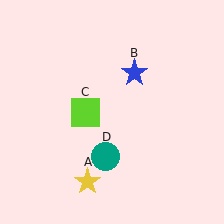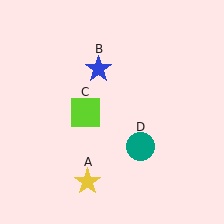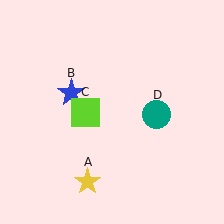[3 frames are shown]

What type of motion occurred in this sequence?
The blue star (object B), teal circle (object D) rotated counterclockwise around the center of the scene.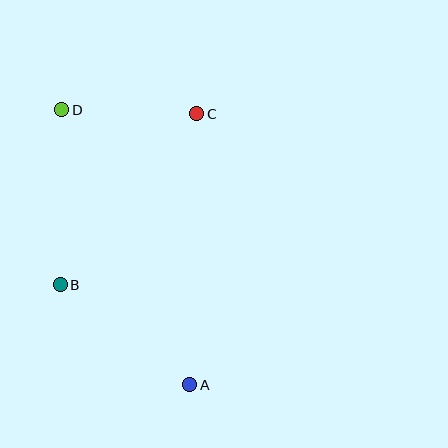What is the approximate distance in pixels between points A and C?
The distance between A and C is approximately 271 pixels.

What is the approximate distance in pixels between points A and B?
The distance between A and B is approximately 164 pixels.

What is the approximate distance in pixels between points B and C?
The distance between B and C is approximately 219 pixels.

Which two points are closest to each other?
Points C and D are closest to each other.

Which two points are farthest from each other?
Points A and D are farthest from each other.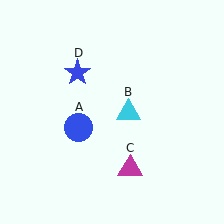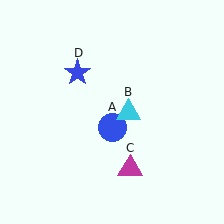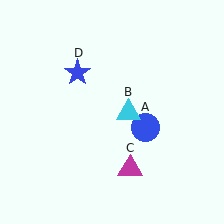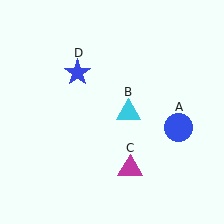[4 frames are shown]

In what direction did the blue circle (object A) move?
The blue circle (object A) moved right.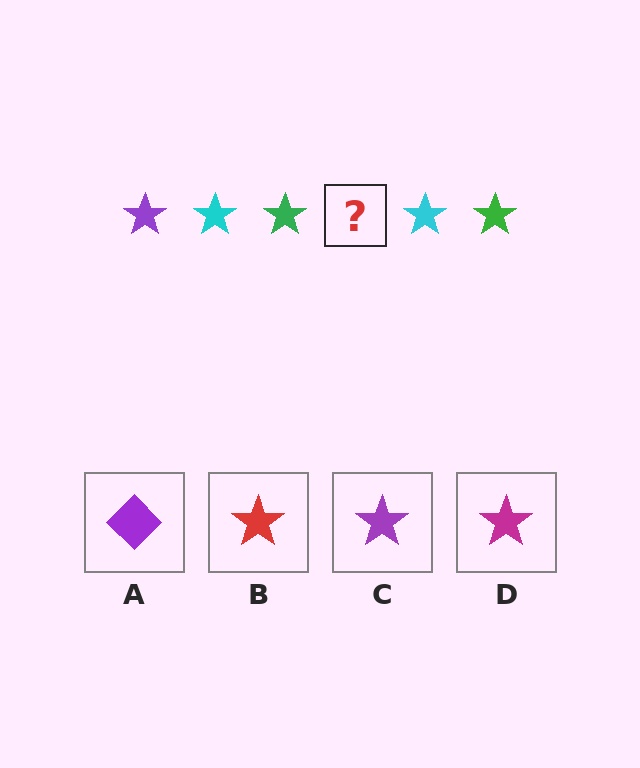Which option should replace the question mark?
Option C.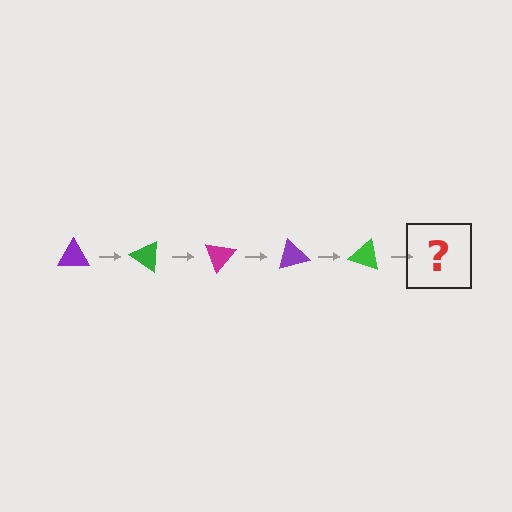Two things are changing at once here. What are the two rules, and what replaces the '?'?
The two rules are that it rotates 35 degrees each step and the color cycles through purple, green, and magenta. The '?' should be a magenta triangle, rotated 175 degrees from the start.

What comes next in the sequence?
The next element should be a magenta triangle, rotated 175 degrees from the start.